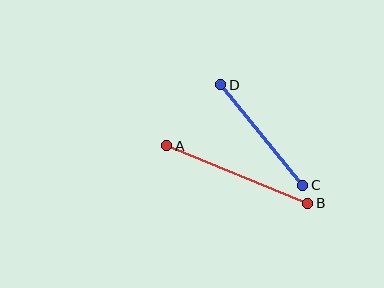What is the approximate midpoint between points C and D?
The midpoint is at approximately (262, 135) pixels.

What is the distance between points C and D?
The distance is approximately 130 pixels.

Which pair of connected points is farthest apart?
Points A and B are farthest apart.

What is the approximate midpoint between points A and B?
The midpoint is at approximately (237, 175) pixels.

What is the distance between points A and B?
The distance is approximately 153 pixels.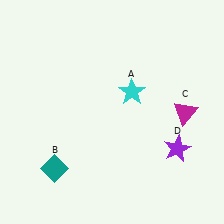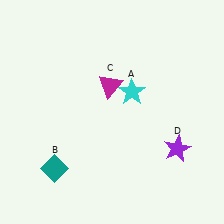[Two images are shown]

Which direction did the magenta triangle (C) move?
The magenta triangle (C) moved left.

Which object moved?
The magenta triangle (C) moved left.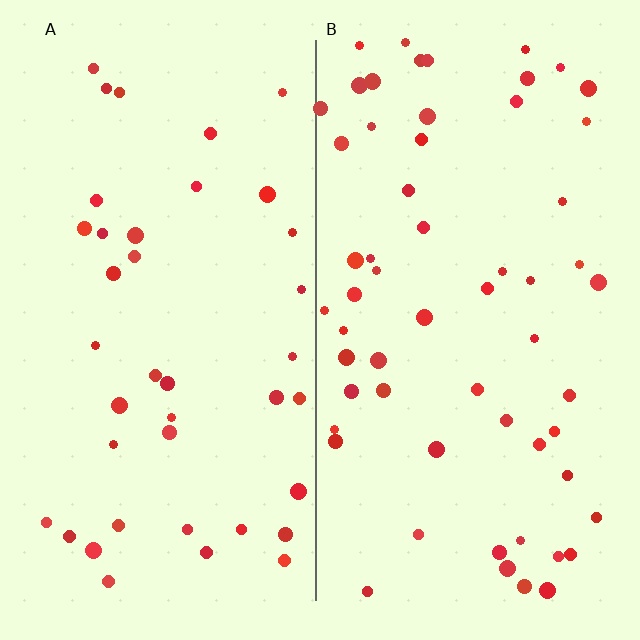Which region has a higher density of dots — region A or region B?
B (the right).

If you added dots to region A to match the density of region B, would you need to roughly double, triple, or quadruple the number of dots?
Approximately double.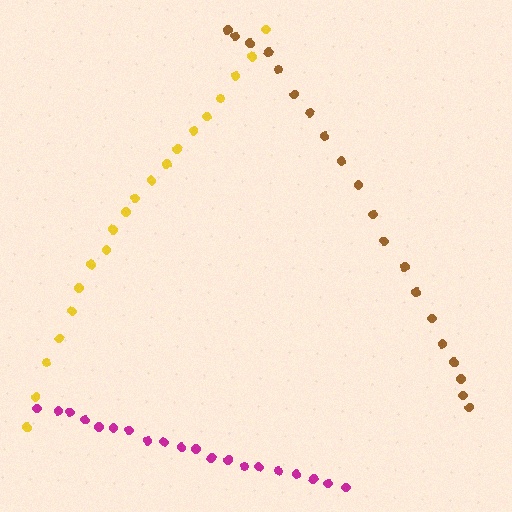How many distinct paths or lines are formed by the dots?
There are 3 distinct paths.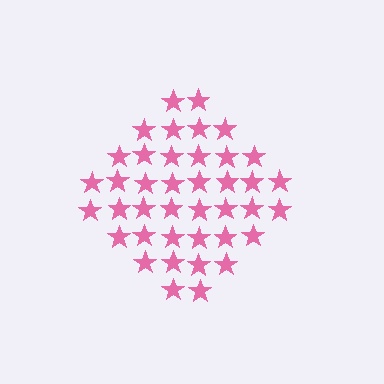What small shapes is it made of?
It is made of small stars.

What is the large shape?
The large shape is a diamond.